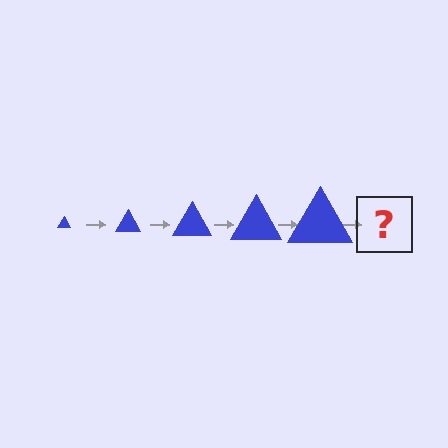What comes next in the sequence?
The next element should be a blue triangle, larger than the previous one.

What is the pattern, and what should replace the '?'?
The pattern is that the triangle gets progressively larger each step. The '?' should be a blue triangle, larger than the previous one.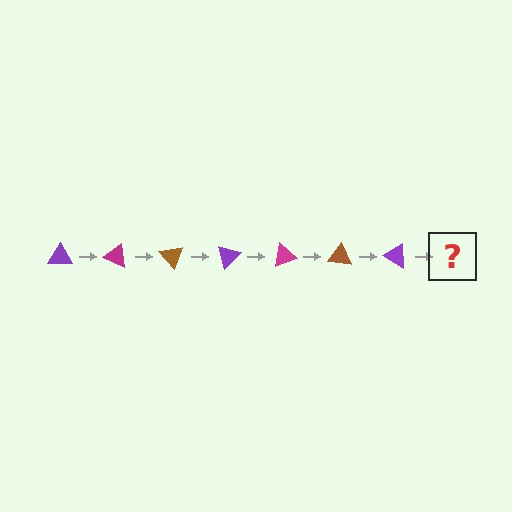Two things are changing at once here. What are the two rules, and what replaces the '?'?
The two rules are that it rotates 25 degrees each step and the color cycles through purple, magenta, and brown. The '?' should be a magenta triangle, rotated 175 degrees from the start.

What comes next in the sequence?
The next element should be a magenta triangle, rotated 175 degrees from the start.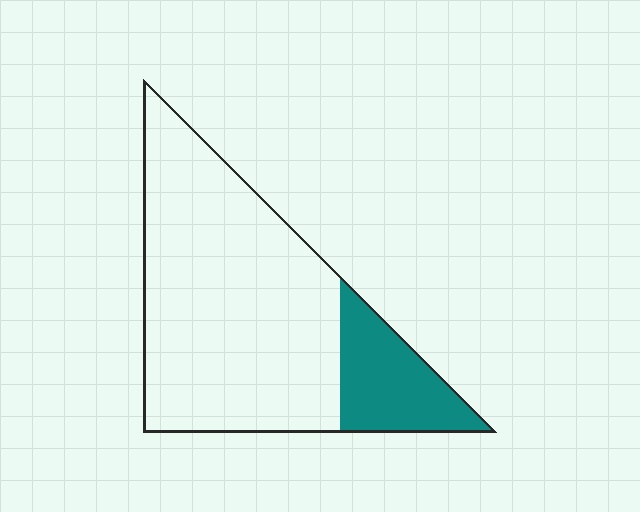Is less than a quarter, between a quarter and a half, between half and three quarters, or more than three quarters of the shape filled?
Less than a quarter.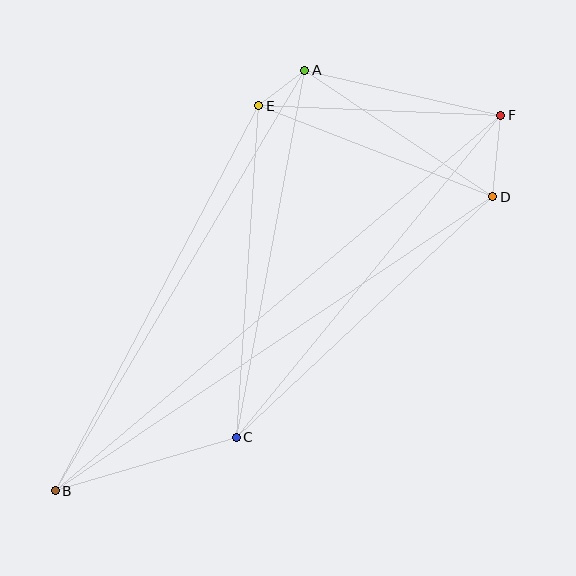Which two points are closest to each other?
Points A and E are closest to each other.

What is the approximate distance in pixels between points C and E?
The distance between C and E is approximately 332 pixels.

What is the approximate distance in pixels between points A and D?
The distance between A and D is approximately 226 pixels.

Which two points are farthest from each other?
Points B and F are farthest from each other.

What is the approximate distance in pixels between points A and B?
The distance between A and B is approximately 489 pixels.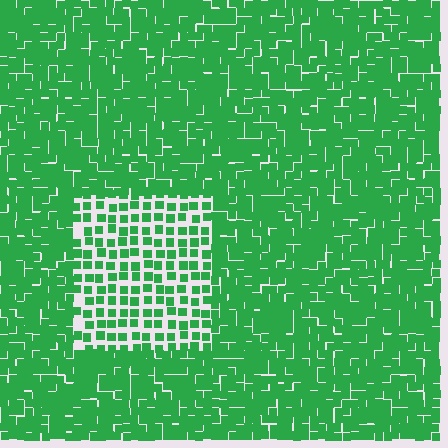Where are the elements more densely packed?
The elements are more densely packed outside the rectangle boundary.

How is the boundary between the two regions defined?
The boundary is defined by a change in element density (approximately 2.1x ratio). All elements are the same color, size, and shape.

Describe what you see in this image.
The image contains small green elements arranged at two different densities. A rectangle-shaped region is visible where the elements are less densely packed than the surrounding area.